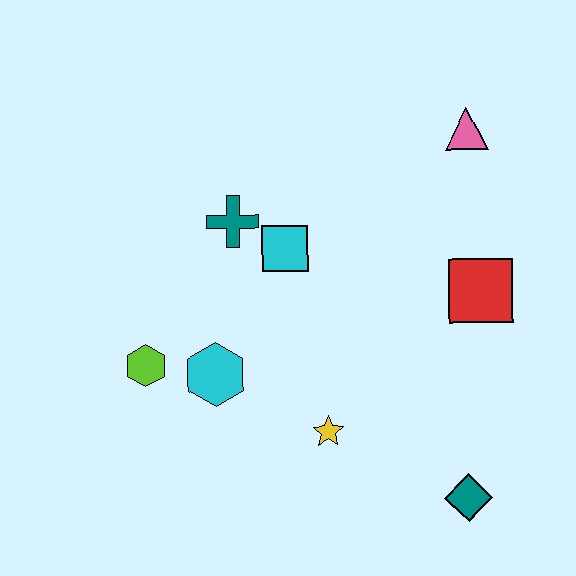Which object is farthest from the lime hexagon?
The pink triangle is farthest from the lime hexagon.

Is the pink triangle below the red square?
No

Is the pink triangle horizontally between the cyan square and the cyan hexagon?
No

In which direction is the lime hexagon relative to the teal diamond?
The lime hexagon is to the left of the teal diamond.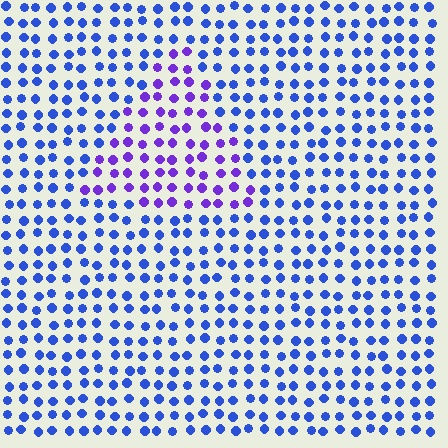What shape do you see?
I see a triangle.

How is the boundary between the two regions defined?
The boundary is defined purely by a slight shift in hue (about 39 degrees). Spacing, size, and orientation are identical on both sides.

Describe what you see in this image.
The image is filled with small blue elements in a uniform arrangement. A triangle-shaped region is visible where the elements are tinted to a slightly different hue, forming a subtle color boundary.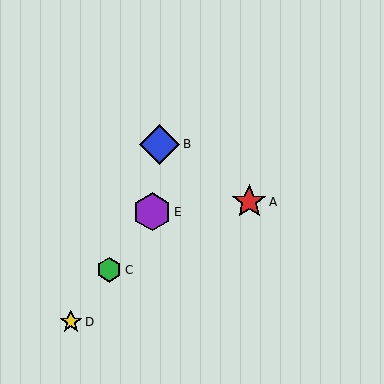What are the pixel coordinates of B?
Object B is at (160, 144).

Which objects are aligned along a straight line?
Objects C, D, E are aligned along a straight line.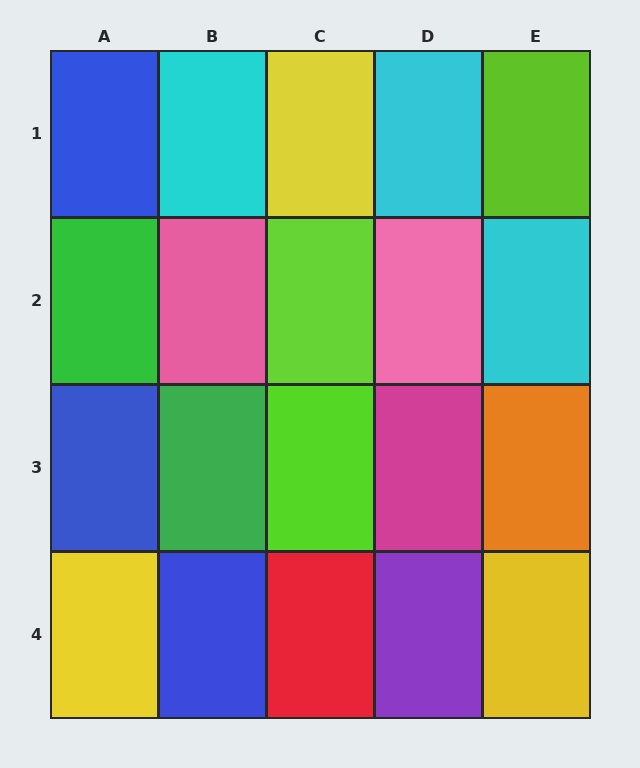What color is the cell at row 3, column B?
Green.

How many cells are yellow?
3 cells are yellow.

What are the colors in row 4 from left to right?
Yellow, blue, red, purple, yellow.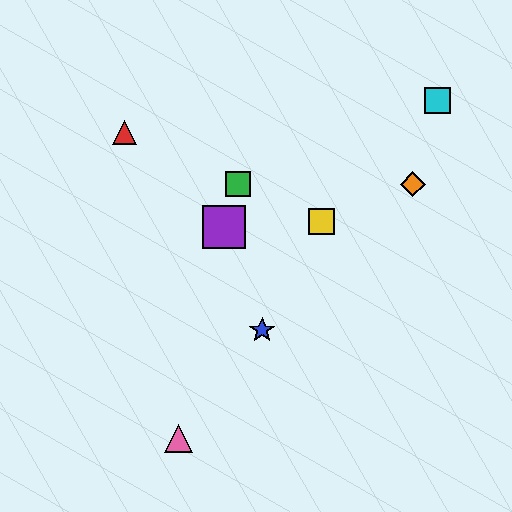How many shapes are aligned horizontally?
2 shapes (the green square, the orange diamond) are aligned horizontally.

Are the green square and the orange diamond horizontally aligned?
Yes, both are at y≈184.